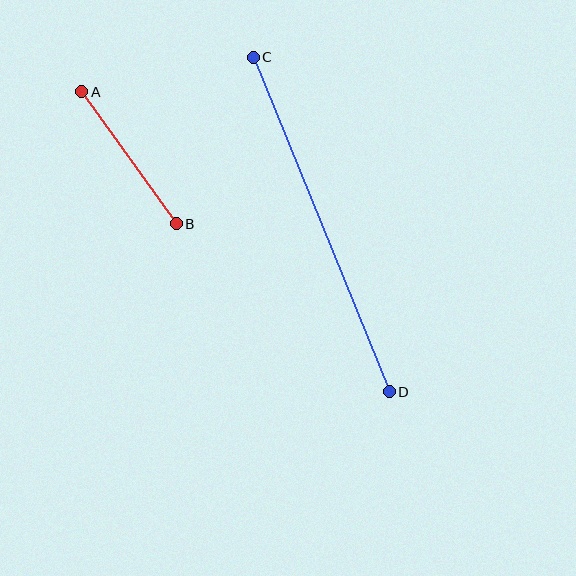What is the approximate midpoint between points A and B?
The midpoint is at approximately (129, 158) pixels.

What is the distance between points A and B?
The distance is approximately 163 pixels.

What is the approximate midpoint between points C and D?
The midpoint is at approximately (321, 224) pixels.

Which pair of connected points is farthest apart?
Points C and D are farthest apart.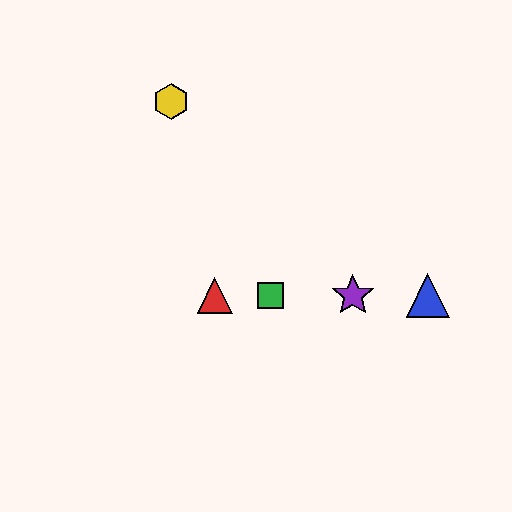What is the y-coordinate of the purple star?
The purple star is at y≈296.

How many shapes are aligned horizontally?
4 shapes (the red triangle, the blue triangle, the green square, the purple star) are aligned horizontally.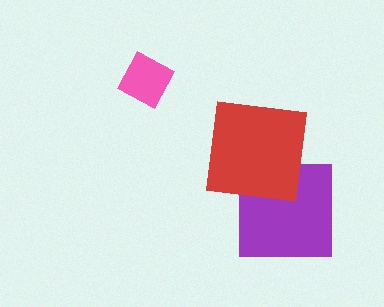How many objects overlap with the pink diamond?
0 objects overlap with the pink diamond.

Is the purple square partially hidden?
Yes, it is partially covered by another shape.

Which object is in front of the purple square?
The red square is in front of the purple square.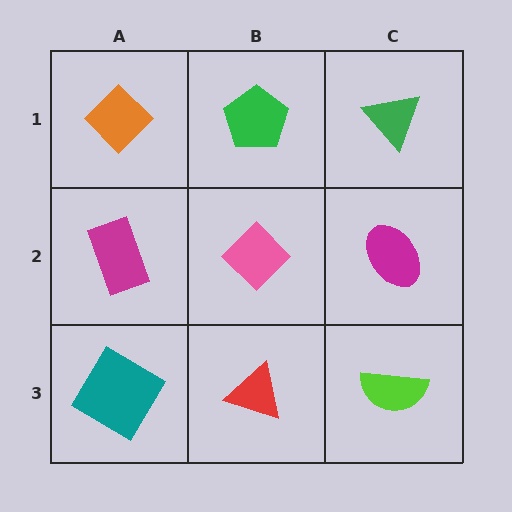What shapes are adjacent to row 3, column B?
A pink diamond (row 2, column B), a teal diamond (row 3, column A), a lime semicircle (row 3, column C).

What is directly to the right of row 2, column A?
A pink diamond.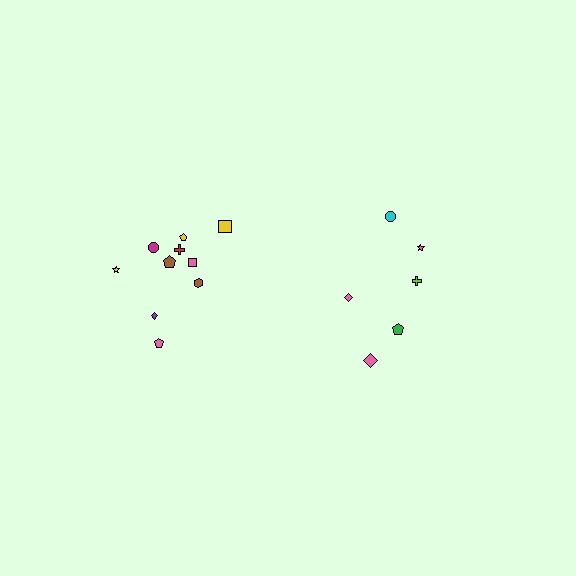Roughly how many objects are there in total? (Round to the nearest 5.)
Roughly 15 objects in total.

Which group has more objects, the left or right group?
The left group.